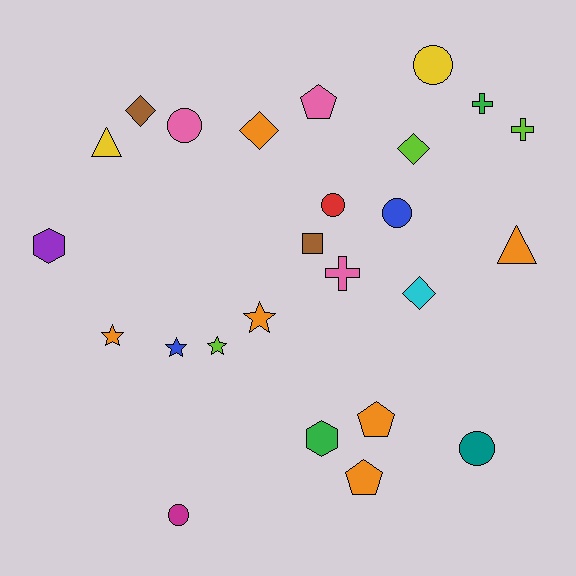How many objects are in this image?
There are 25 objects.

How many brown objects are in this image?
There are 2 brown objects.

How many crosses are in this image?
There are 3 crosses.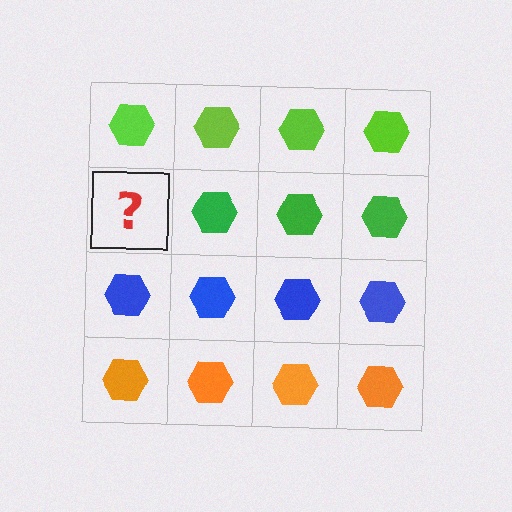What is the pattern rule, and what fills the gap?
The rule is that each row has a consistent color. The gap should be filled with a green hexagon.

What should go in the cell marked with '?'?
The missing cell should contain a green hexagon.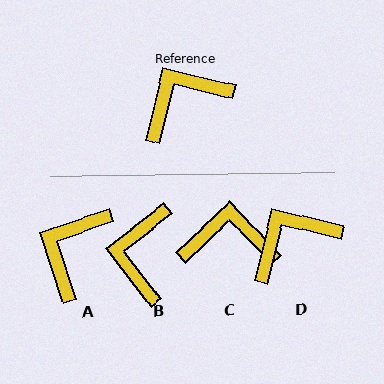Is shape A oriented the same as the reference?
No, it is off by about 32 degrees.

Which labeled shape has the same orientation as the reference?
D.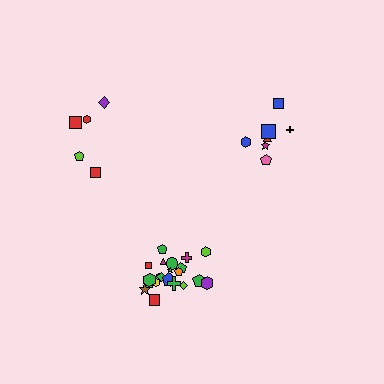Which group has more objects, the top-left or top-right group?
The top-right group.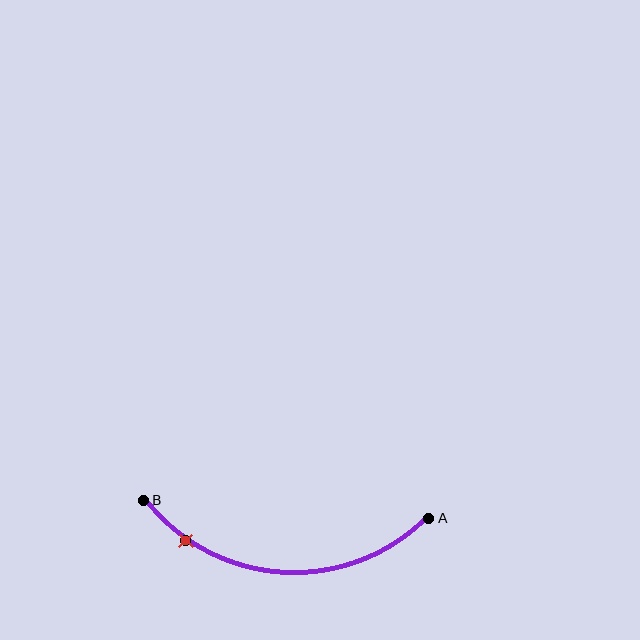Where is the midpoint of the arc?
The arc midpoint is the point on the curve farthest from the straight line joining A and B. It sits below that line.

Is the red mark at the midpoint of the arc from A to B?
No. The red mark lies on the arc but is closer to endpoint B. The arc midpoint would be at the point on the curve equidistant along the arc from both A and B.